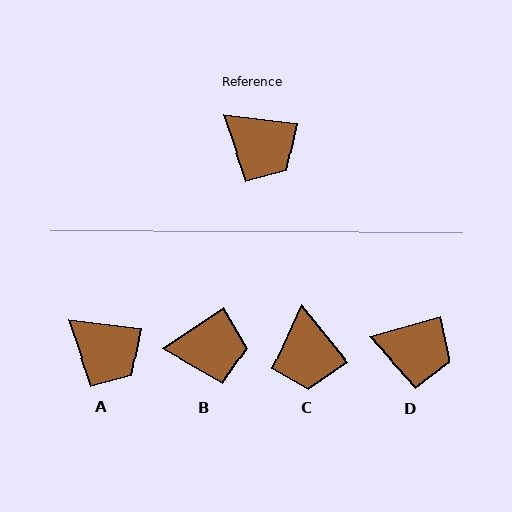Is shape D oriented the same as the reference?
No, it is off by about 23 degrees.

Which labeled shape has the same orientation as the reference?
A.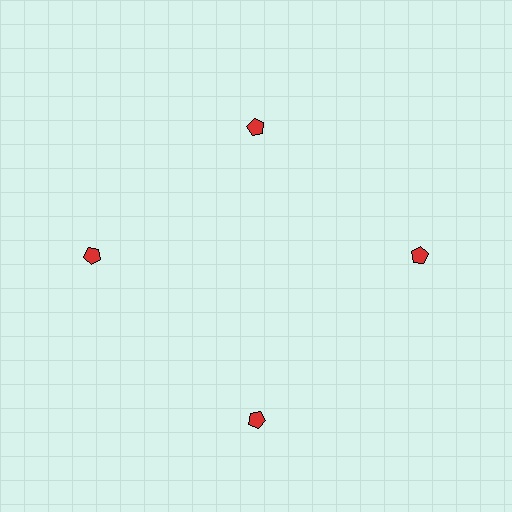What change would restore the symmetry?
The symmetry would be restored by moving it outward, back onto the ring so that all 4 pentagons sit at equal angles and equal distance from the center.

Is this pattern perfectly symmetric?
No. The 4 red pentagons are arranged in a ring, but one element near the 12 o'clock position is pulled inward toward the center, breaking the 4-fold rotational symmetry.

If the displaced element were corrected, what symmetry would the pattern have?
It would have 4-fold rotational symmetry — the pattern would map onto itself every 90 degrees.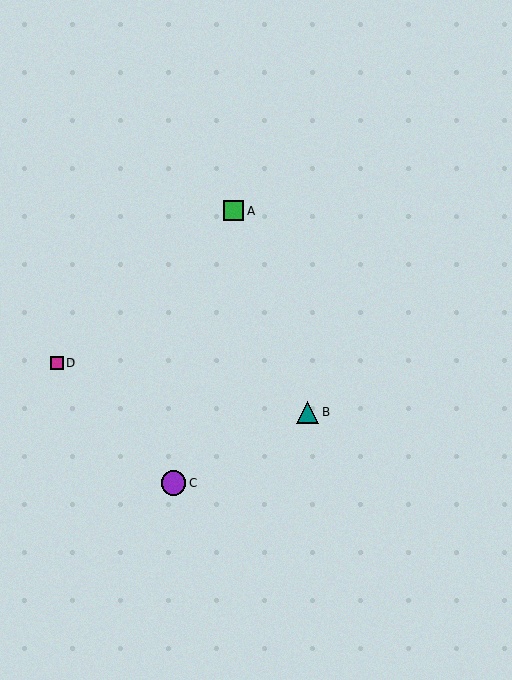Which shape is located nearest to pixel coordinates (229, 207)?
The green square (labeled A) at (233, 211) is nearest to that location.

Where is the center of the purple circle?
The center of the purple circle is at (173, 483).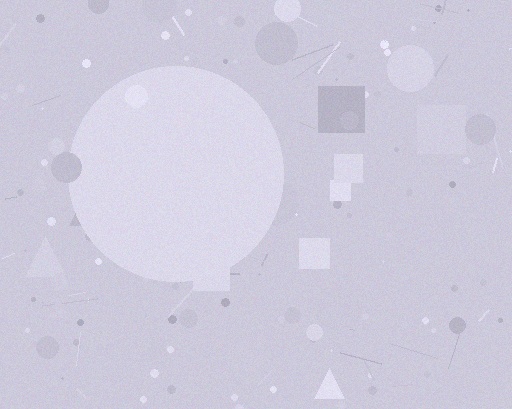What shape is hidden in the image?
A circle is hidden in the image.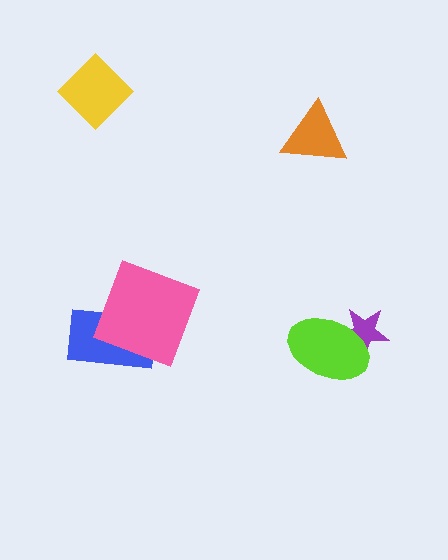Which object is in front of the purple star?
The lime ellipse is in front of the purple star.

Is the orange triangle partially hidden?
No, no other shape covers it.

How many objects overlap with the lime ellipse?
1 object overlaps with the lime ellipse.